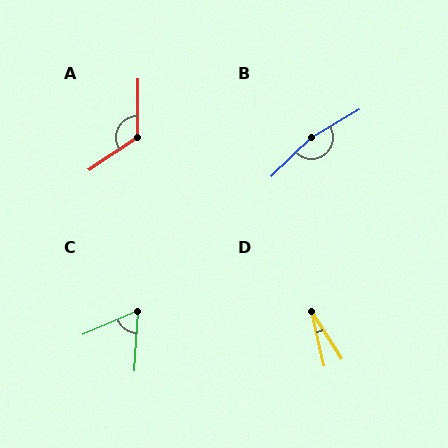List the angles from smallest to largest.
D (20°), C (64°), A (125°), B (166°).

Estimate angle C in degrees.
Approximately 64 degrees.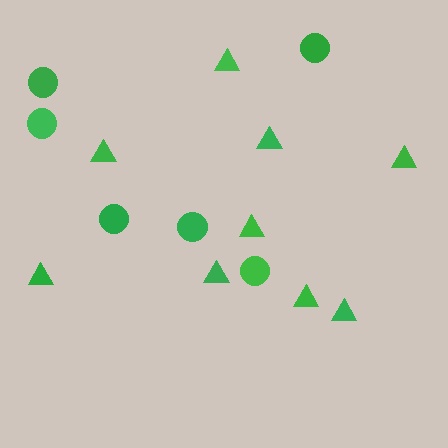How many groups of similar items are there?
There are 2 groups: one group of circles (6) and one group of triangles (9).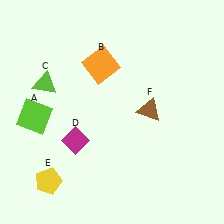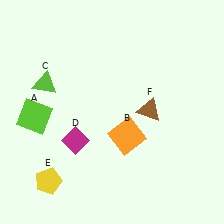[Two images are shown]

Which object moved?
The orange square (B) moved down.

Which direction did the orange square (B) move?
The orange square (B) moved down.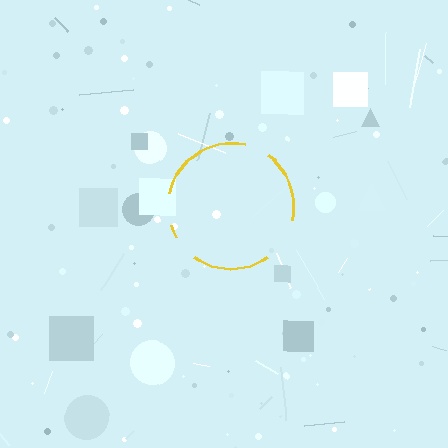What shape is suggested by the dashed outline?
The dashed outline suggests a circle.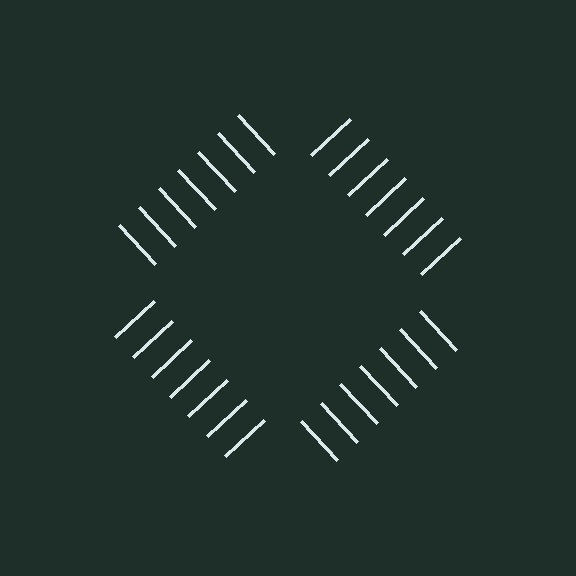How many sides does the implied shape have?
4 sides — the line-ends trace a square.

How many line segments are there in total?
28 — 7 along each of the 4 edges.